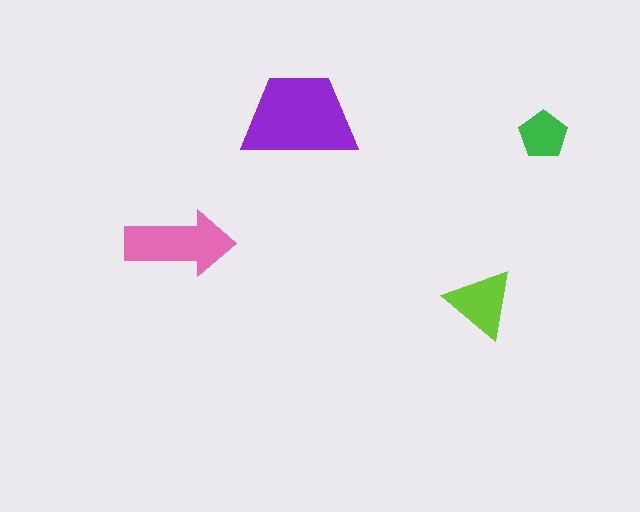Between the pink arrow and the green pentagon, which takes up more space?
The pink arrow.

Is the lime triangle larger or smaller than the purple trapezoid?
Smaller.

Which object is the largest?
The purple trapezoid.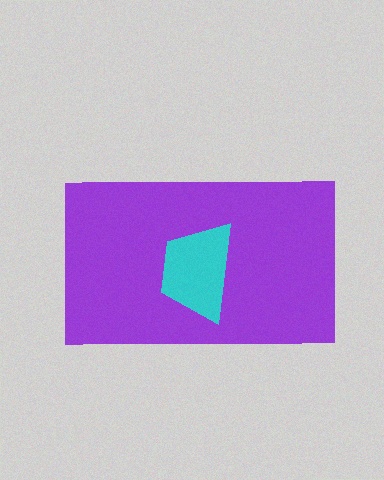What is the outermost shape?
The purple rectangle.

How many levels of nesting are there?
2.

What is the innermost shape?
The cyan trapezoid.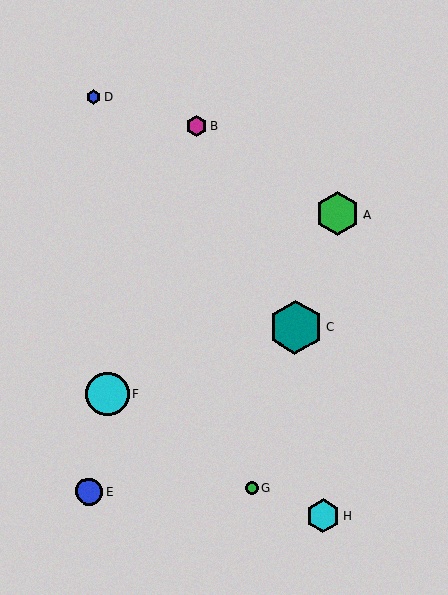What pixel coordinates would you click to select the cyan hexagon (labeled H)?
Click at (323, 516) to select the cyan hexagon H.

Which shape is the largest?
The teal hexagon (labeled C) is the largest.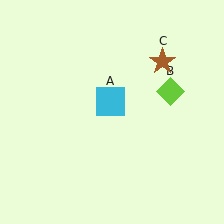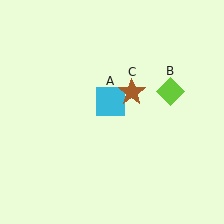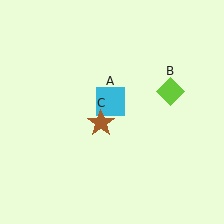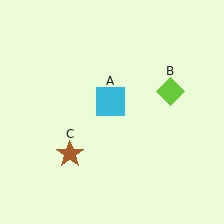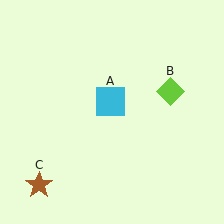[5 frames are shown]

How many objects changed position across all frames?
1 object changed position: brown star (object C).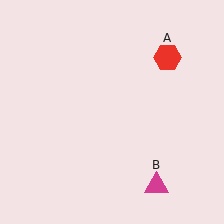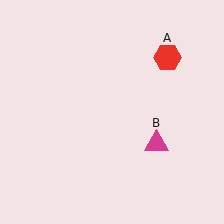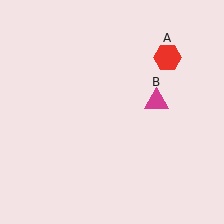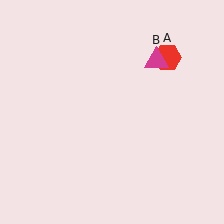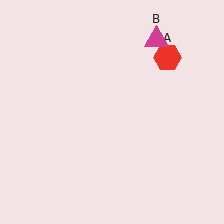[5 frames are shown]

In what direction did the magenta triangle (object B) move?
The magenta triangle (object B) moved up.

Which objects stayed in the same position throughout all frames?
Red hexagon (object A) remained stationary.